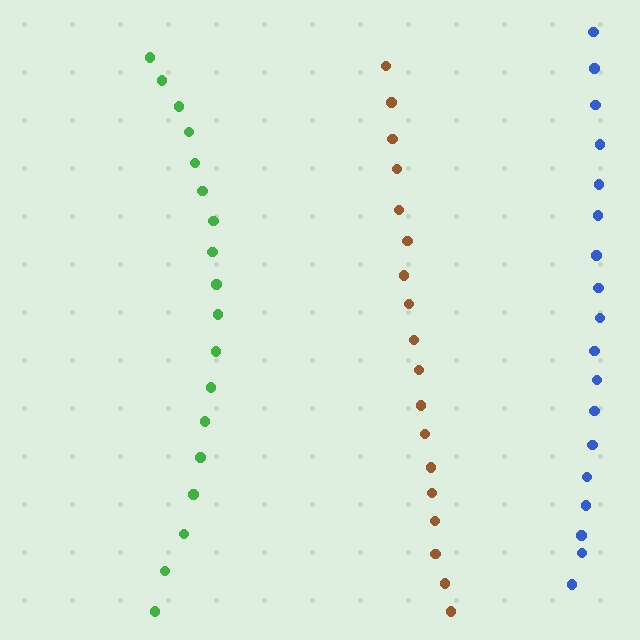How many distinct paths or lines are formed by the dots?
There are 3 distinct paths.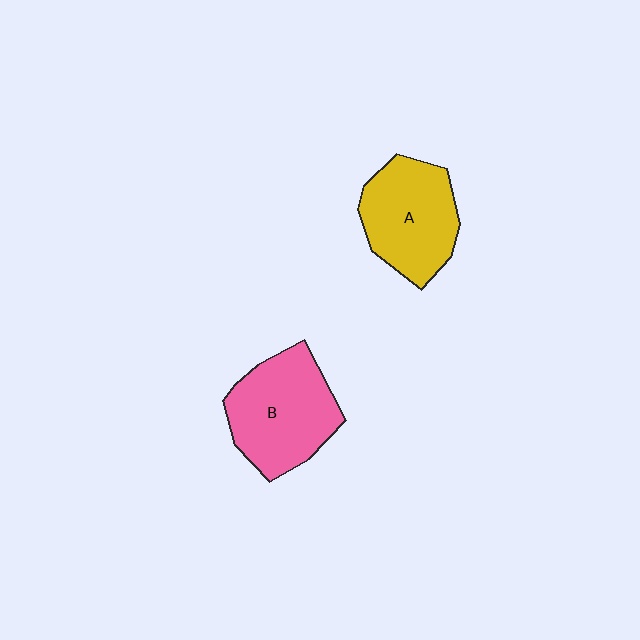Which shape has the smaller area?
Shape A (yellow).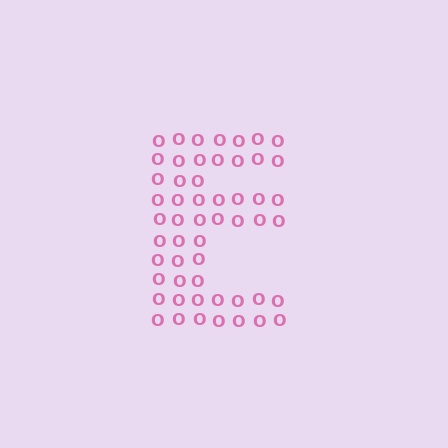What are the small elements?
The small elements are letter O's.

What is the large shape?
The large shape is the letter E.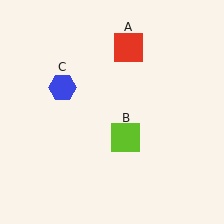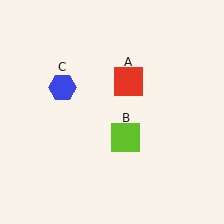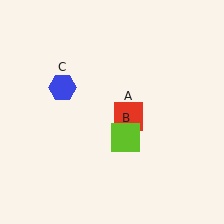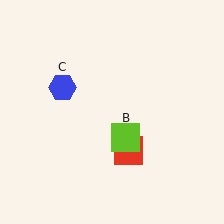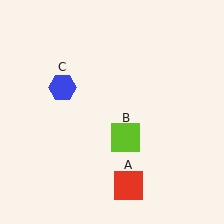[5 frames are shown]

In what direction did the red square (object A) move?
The red square (object A) moved down.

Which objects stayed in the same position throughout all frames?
Lime square (object B) and blue hexagon (object C) remained stationary.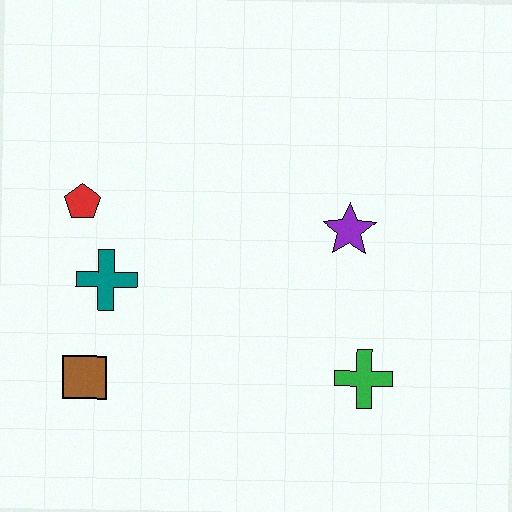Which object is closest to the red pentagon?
The teal cross is closest to the red pentagon.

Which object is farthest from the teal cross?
The green cross is farthest from the teal cross.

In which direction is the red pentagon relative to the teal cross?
The red pentagon is above the teal cross.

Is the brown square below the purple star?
Yes